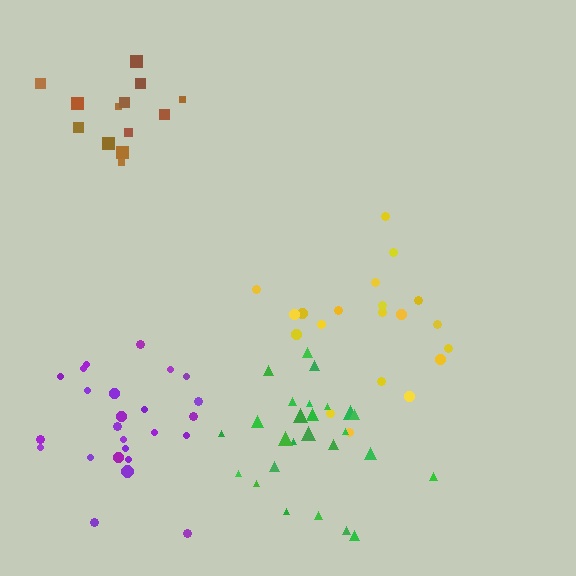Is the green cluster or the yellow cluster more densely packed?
Green.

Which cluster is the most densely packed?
Purple.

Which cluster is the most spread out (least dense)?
Yellow.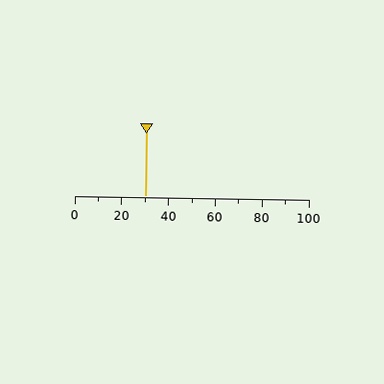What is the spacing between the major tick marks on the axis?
The major ticks are spaced 20 apart.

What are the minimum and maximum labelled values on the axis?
The axis runs from 0 to 100.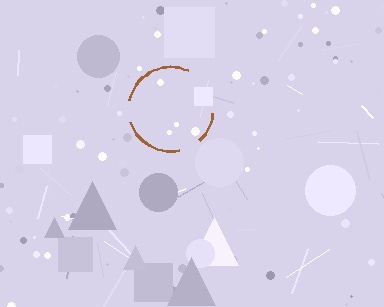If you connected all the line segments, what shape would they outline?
They would outline a circle.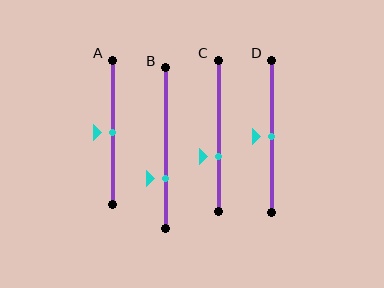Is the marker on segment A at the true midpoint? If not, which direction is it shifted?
Yes, the marker on segment A is at the true midpoint.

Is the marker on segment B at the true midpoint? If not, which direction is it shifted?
No, the marker on segment B is shifted downward by about 19% of the segment length.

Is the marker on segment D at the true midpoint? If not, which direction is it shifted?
Yes, the marker on segment D is at the true midpoint.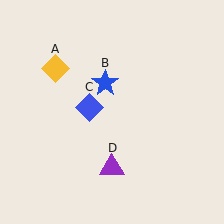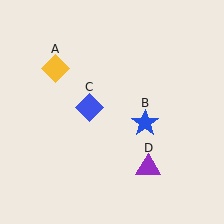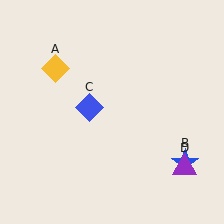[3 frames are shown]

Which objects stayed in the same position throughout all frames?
Yellow diamond (object A) and blue diamond (object C) remained stationary.